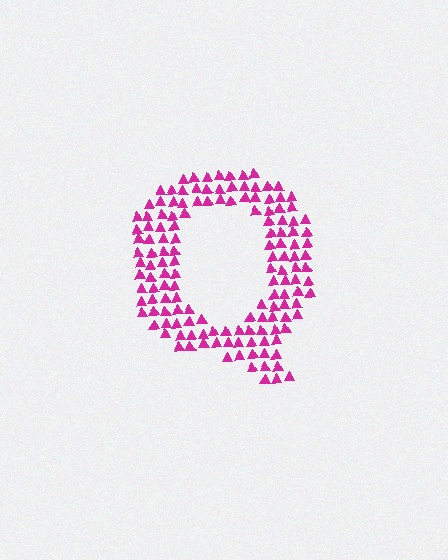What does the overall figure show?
The overall figure shows the letter Q.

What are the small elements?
The small elements are triangles.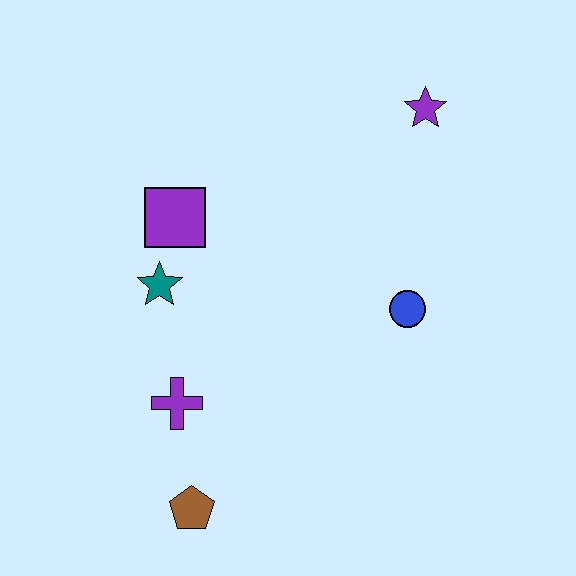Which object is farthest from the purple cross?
The purple star is farthest from the purple cross.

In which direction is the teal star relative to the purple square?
The teal star is below the purple square.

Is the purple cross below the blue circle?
Yes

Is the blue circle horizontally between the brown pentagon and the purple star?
Yes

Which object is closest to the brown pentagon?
The purple cross is closest to the brown pentagon.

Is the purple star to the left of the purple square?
No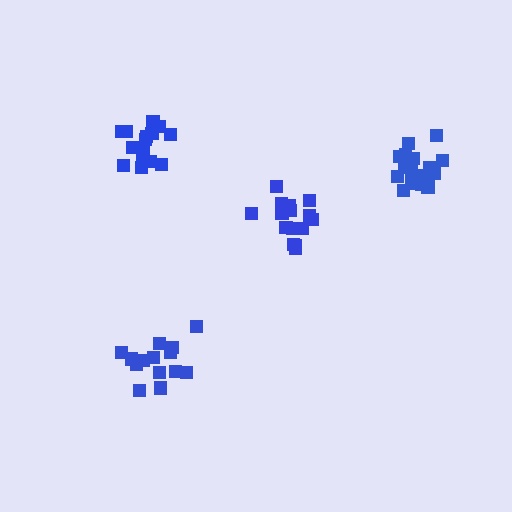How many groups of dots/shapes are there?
There are 4 groups.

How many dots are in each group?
Group 1: 14 dots, Group 2: 15 dots, Group 3: 17 dots, Group 4: 16 dots (62 total).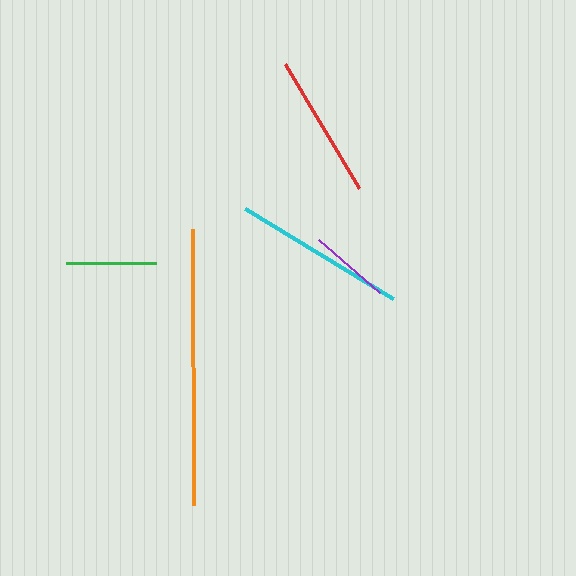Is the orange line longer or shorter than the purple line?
The orange line is longer than the purple line.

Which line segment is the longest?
The orange line is the longest at approximately 276 pixels.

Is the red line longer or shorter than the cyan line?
The cyan line is longer than the red line.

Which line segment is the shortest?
The purple line is the shortest at approximately 80 pixels.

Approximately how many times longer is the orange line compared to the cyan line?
The orange line is approximately 1.6 times the length of the cyan line.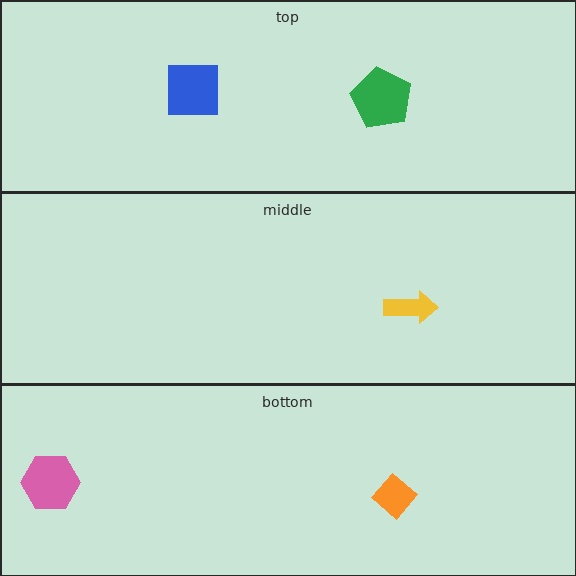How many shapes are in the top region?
2.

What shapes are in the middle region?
The yellow arrow.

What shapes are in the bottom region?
The orange diamond, the pink hexagon.